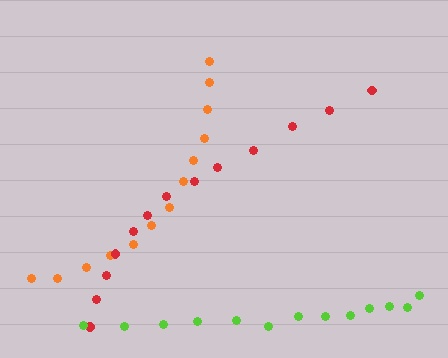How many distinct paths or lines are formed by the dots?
There are 3 distinct paths.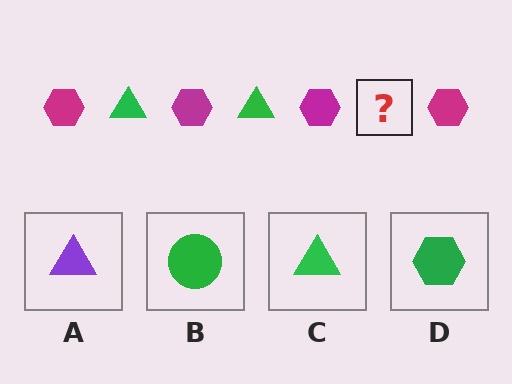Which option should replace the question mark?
Option C.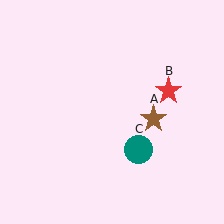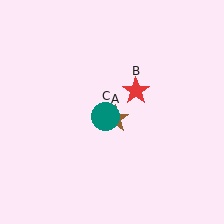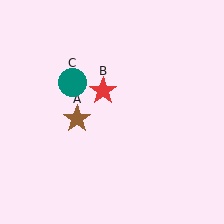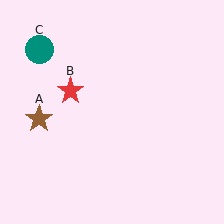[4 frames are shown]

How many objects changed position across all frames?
3 objects changed position: brown star (object A), red star (object B), teal circle (object C).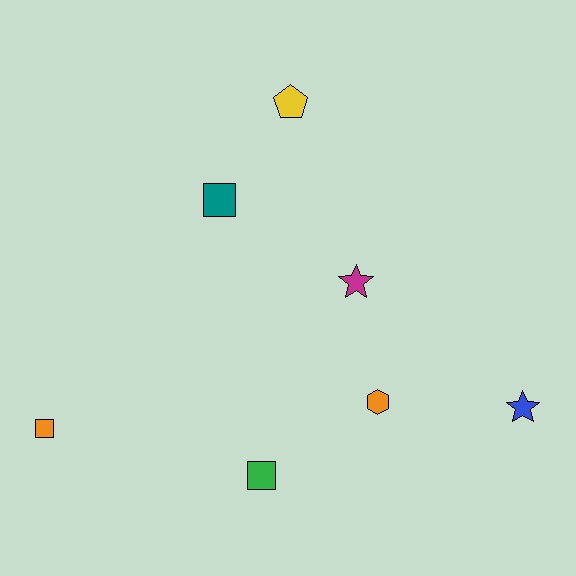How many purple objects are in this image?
There are no purple objects.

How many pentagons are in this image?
There is 1 pentagon.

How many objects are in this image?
There are 7 objects.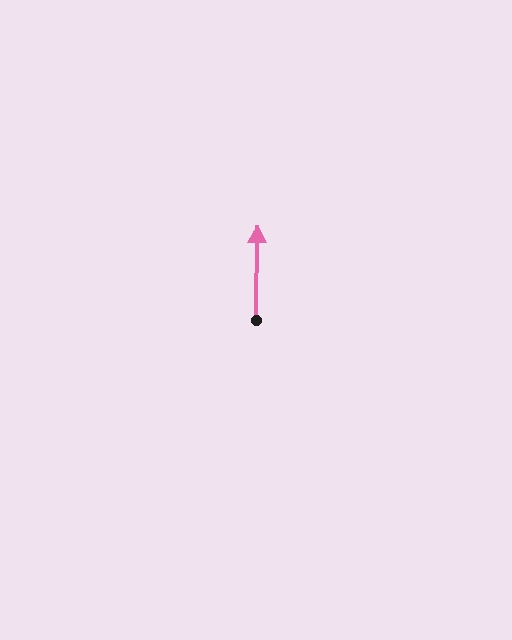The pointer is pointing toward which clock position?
Roughly 12 o'clock.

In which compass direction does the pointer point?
North.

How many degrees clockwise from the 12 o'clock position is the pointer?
Approximately 1 degrees.